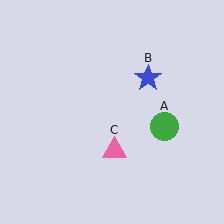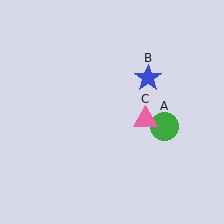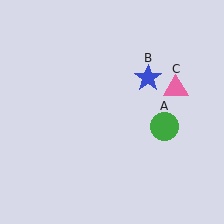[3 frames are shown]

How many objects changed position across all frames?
1 object changed position: pink triangle (object C).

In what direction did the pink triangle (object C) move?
The pink triangle (object C) moved up and to the right.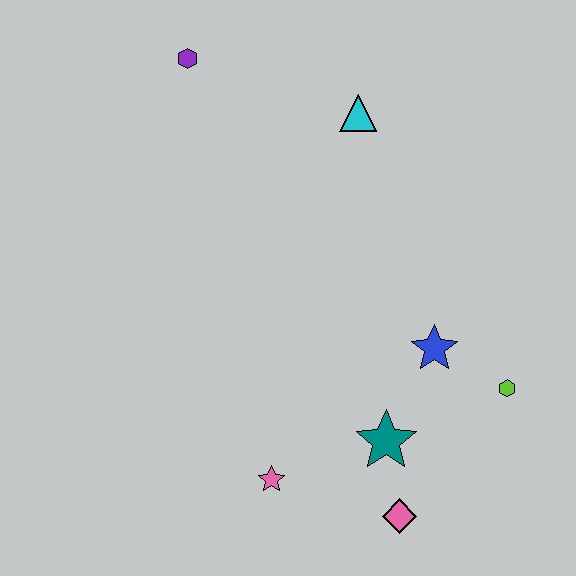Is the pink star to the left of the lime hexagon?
Yes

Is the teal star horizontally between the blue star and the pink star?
Yes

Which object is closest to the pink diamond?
The teal star is closest to the pink diamond.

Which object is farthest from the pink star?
The purple hexagon is farthest from the pink star.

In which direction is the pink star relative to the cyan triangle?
The pink star is below the cyan triangle.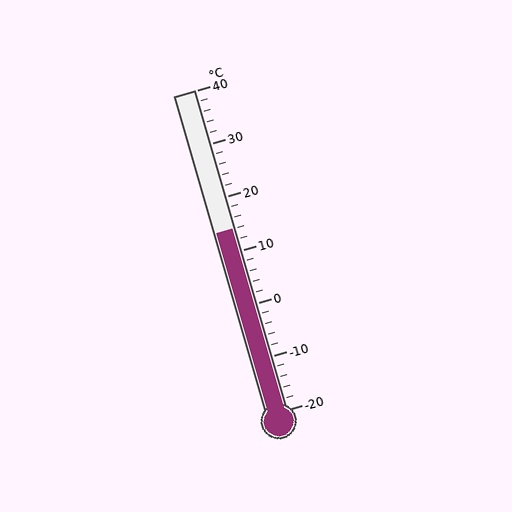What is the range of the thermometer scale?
The thermometer scale ranges from -20°C to 40°C.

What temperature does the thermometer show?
The thermometer shows approximately 14°C.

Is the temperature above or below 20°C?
The temperature is below 20°C.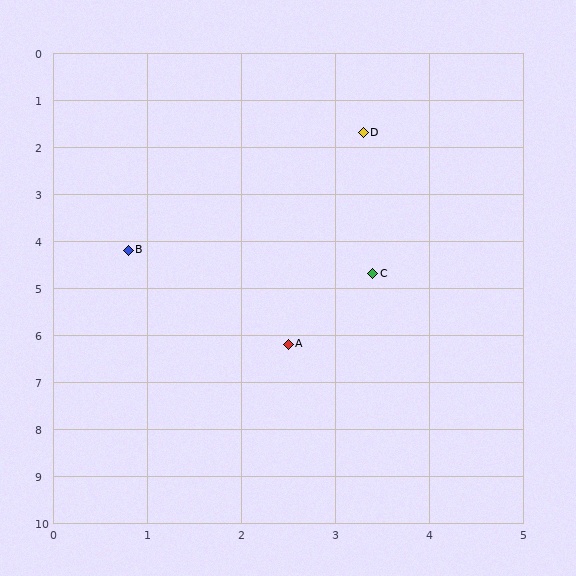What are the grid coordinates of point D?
Point D is at approximately (3.3, 1.7).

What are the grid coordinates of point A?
Point A is at approximately (2.5, 6.2).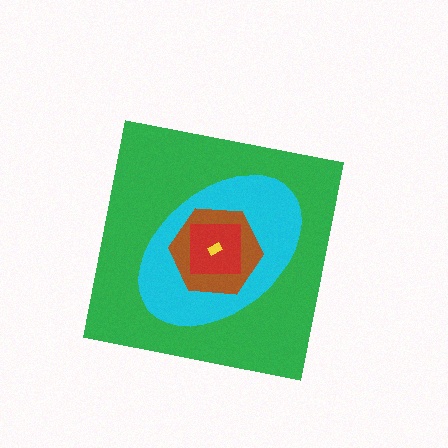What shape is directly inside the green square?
The cyan ellipse.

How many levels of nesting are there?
5.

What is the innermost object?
The yellow rectangle.